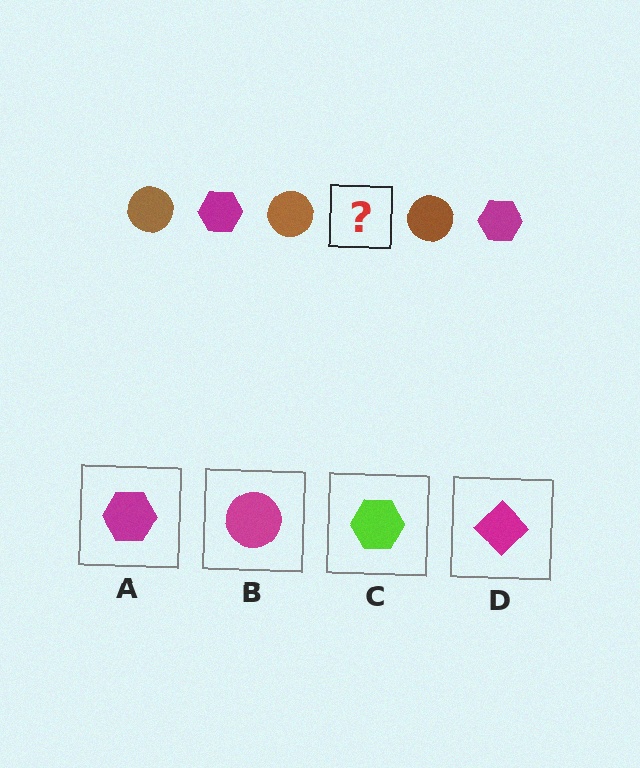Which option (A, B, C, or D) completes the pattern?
A.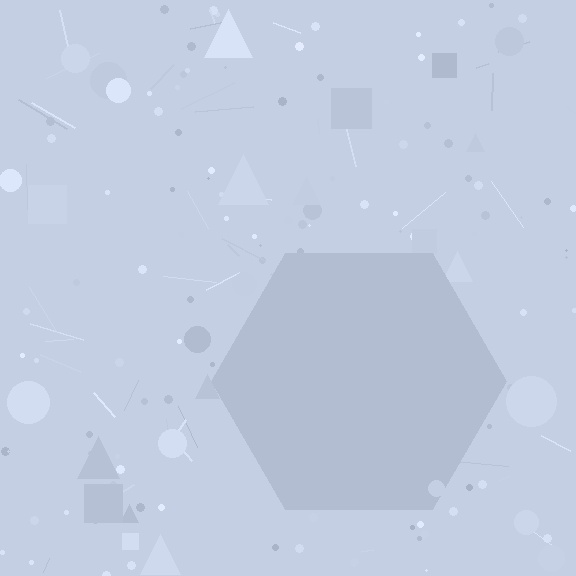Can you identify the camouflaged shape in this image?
The camouflaged shape is a hexagon.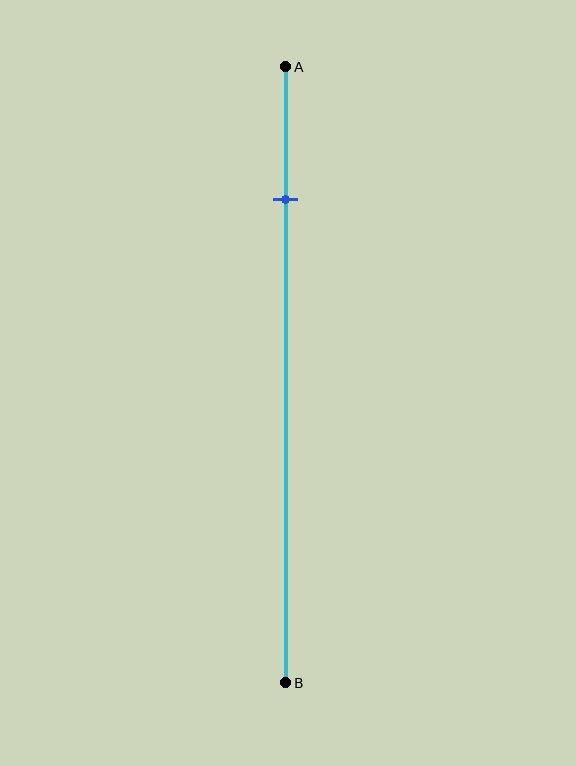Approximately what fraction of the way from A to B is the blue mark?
The blue mark is approximately 20% of the way from A to B.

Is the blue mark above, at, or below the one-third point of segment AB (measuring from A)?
The blue mark is above the one-third point of segment AB.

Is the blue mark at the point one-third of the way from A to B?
No, the mark is at about 20% from A, not at the 33% one-third point.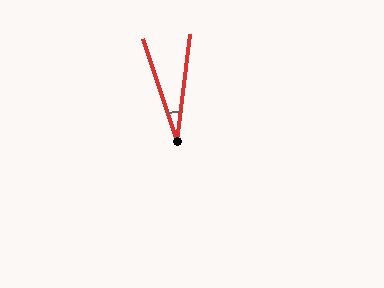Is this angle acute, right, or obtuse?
It is acute.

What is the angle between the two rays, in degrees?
Approximately 26 degrees.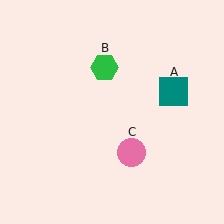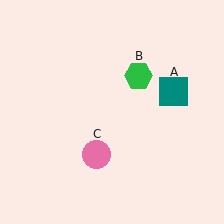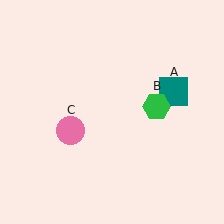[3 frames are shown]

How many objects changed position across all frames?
2 objects changed position: green hexagon (object B), pink circle (object C).